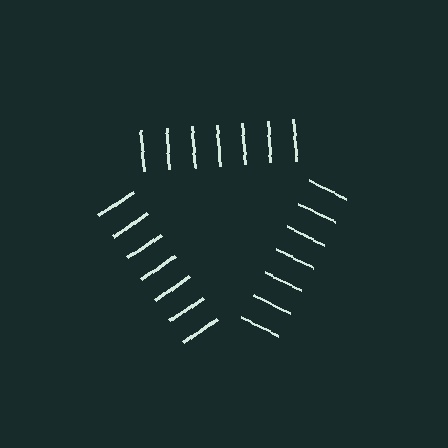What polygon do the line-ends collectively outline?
An illusory triangle — the line segments terminate on its edges but no continuous stroke is drawn.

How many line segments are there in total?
21 — 7 along each of the 3 edges.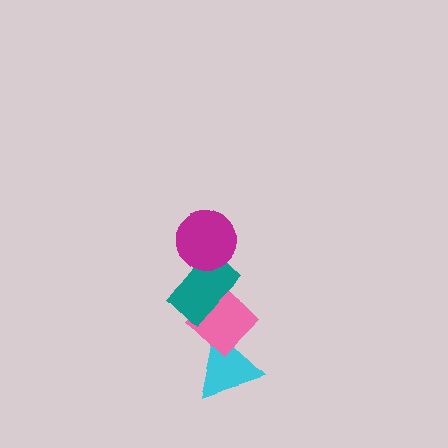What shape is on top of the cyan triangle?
The pink diamond is on top of the cyan triangle.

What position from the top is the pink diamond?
The pink diamond is 3rd from the top.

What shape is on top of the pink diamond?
The teal rectangle is on top of the pink diamond.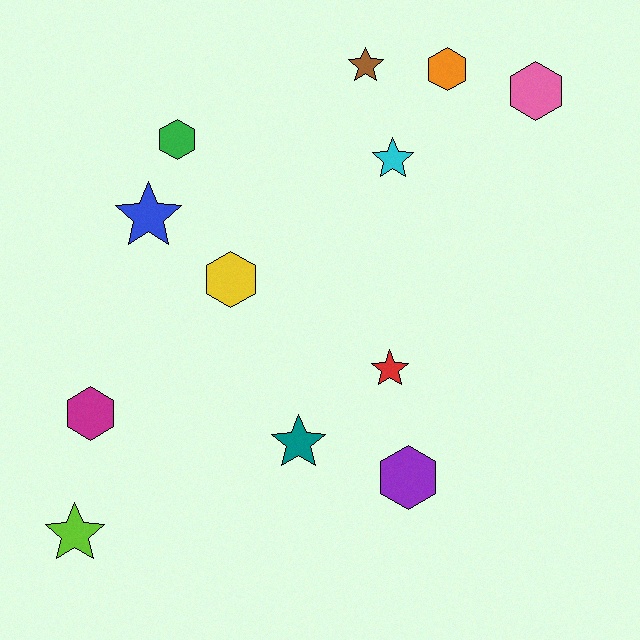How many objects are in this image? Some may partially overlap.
There are 12 objects.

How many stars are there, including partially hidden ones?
There are 6 stars.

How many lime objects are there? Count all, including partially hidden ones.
There is 1 lime object.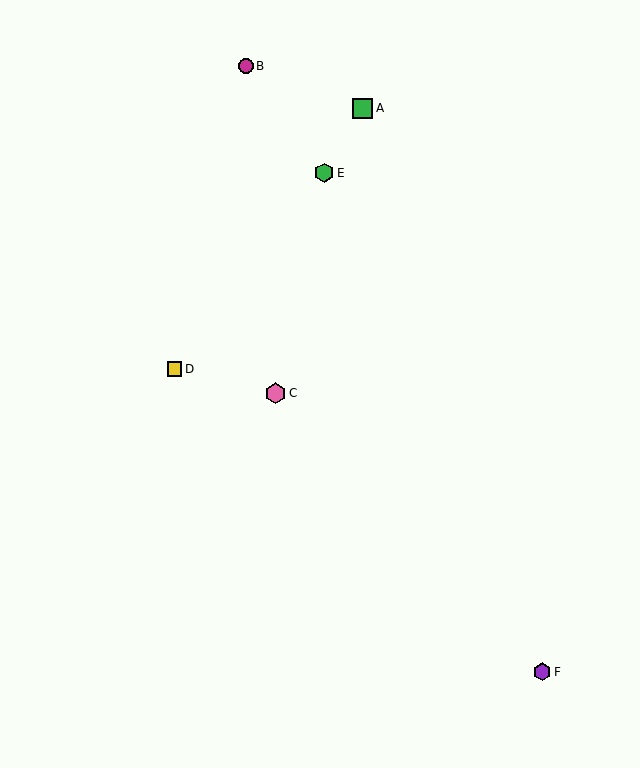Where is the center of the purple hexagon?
The center of the purple hexagon is at (542, 672).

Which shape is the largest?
The pink hexagon (labeled C) is the largest.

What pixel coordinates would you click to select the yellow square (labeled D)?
Click at (174, 369) to select the yellow square D.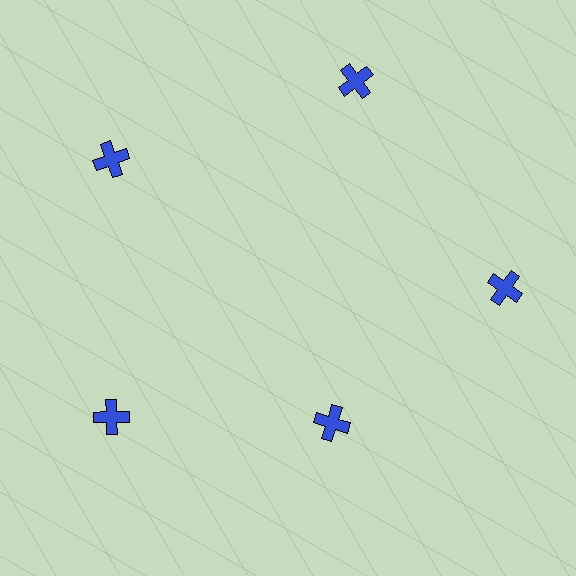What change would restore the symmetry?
The symmetry would be restored by moving it outward, back onto the ring so that all 5 crosses sit at equal angles and equal distance from the center.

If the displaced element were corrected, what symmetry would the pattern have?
It would have 5-fold rotational symmetry — the pattern would map onto itself every 72 degrees.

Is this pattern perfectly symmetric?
No. The 5 blue crosses are arranged in a ring, but one element near the 5 o'clock position is pulled inward toward the center, breaking the 5-fold rotational symmetry.